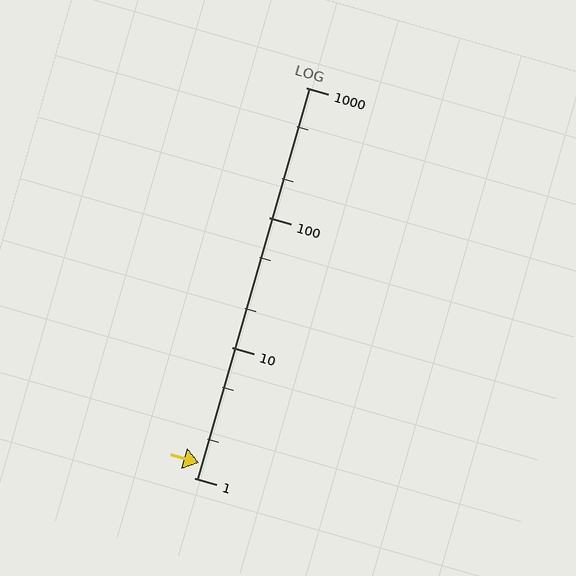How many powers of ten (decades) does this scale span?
The scale spans 3 decades, from 1 to 1000.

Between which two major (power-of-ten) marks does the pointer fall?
The pointer is between 1 and 10.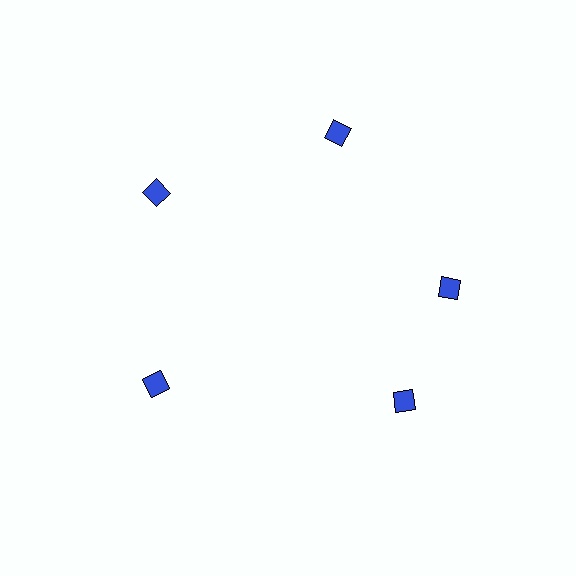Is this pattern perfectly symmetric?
No. The 5 blue diamonds are arranged in a ring, but one element near the 5 o'clock position is rotated out of alignment along the ring, breaking the 5-fold rotational symmetry.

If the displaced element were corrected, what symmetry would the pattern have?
It would have 5-fold rotational symmetry — the pattern would map onto itself every 72 degrees.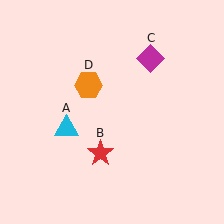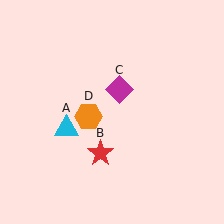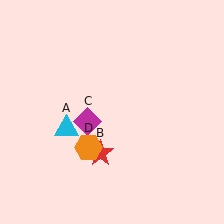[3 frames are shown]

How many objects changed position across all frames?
2 objects changed position: magenta diamond (object C), orange hexagon (object D).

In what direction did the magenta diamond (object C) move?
The magenta diamond (object C) moved down and to the left.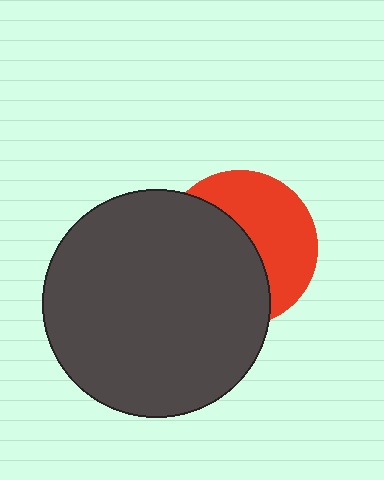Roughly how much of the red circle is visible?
About half of it is visible (roughly 46%).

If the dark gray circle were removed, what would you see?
You would see the complete red circle.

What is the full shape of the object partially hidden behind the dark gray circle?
The partially hidden object is a red circle.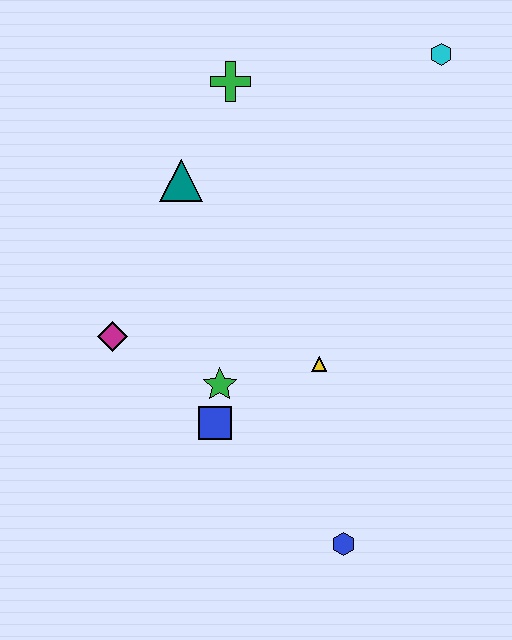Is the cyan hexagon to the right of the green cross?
Yes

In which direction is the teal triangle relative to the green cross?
The teal triangle is below the green cross.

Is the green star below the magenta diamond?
Yes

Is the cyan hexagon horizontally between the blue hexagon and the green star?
No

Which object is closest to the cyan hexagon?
The green cross is closest to the cyan hexagon.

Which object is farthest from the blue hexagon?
The cyan hexagon is farthest from the blue hexagon.